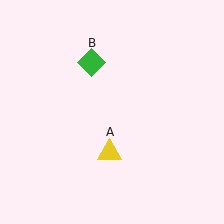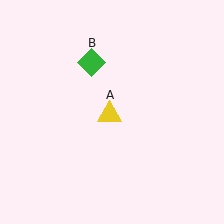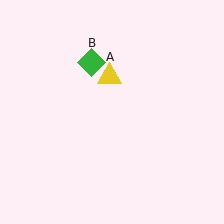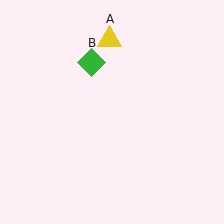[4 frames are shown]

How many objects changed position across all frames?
1 object changed position: yellow triangle (object A).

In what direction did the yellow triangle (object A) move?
The yellow triangle (object A) moved up.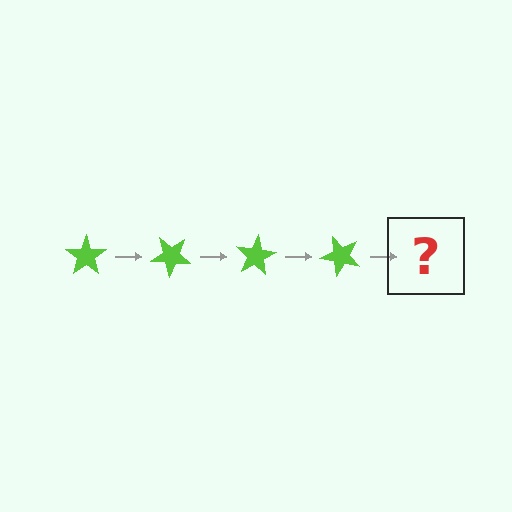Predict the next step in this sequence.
The next step is a lime star rotated 160 degrees.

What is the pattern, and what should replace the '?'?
The pattern is that the star rotates 40 degrees each step. The '?' should be a lime star rotated 160 degrees.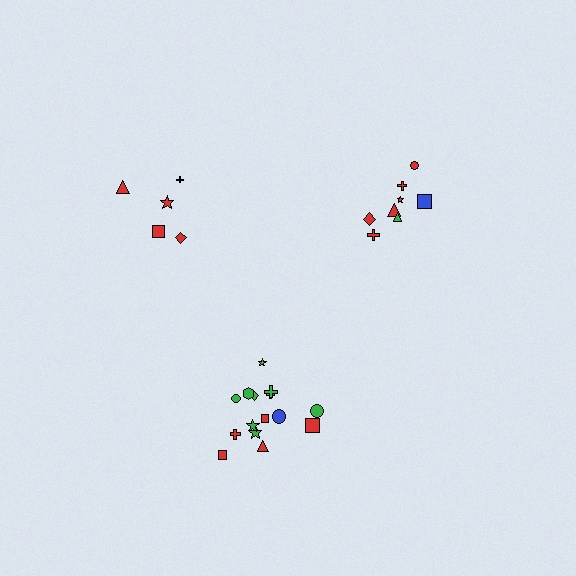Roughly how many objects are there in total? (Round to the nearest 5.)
Roughly 30 objects in total.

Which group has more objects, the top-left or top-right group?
The top-right group.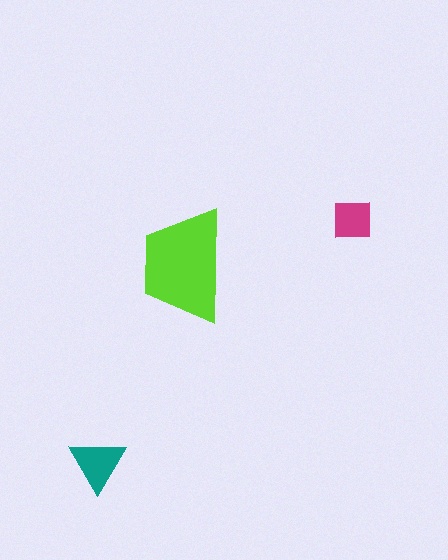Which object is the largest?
The lime trapezoid.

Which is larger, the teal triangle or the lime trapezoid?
The lime trapezoid.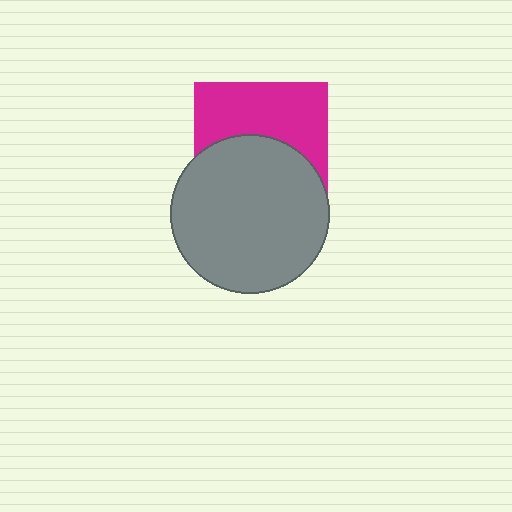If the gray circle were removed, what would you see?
You would see the complete magenta square.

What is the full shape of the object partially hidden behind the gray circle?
The partially hidden object is a magenta square.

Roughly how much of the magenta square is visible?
About half of it is visible (roughly 48%).